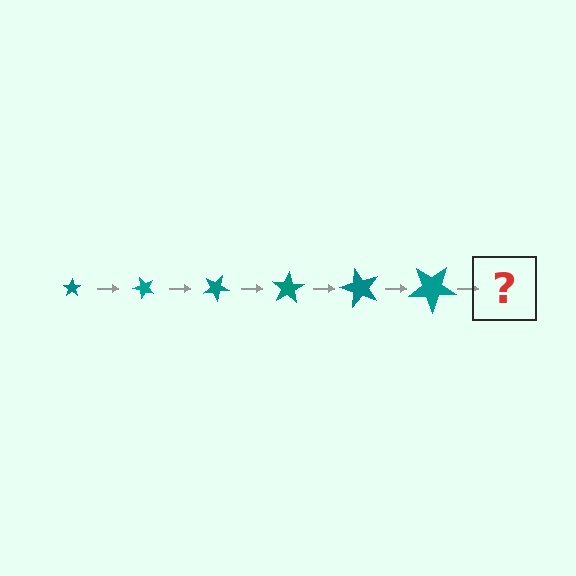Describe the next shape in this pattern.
It should be a star, larger than the previous one and rotated 300 degrees from the start.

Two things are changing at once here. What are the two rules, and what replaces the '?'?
The two rules are that the star grows larger each step and it rotates 50 degrees each step. The '?' should be a star, larger than the previous one and rotated 300 degrees from the start.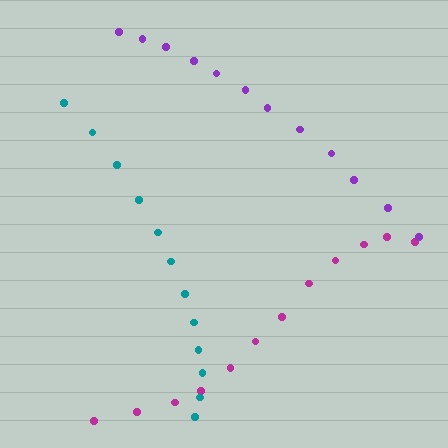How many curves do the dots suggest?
There are 3 distinct paths.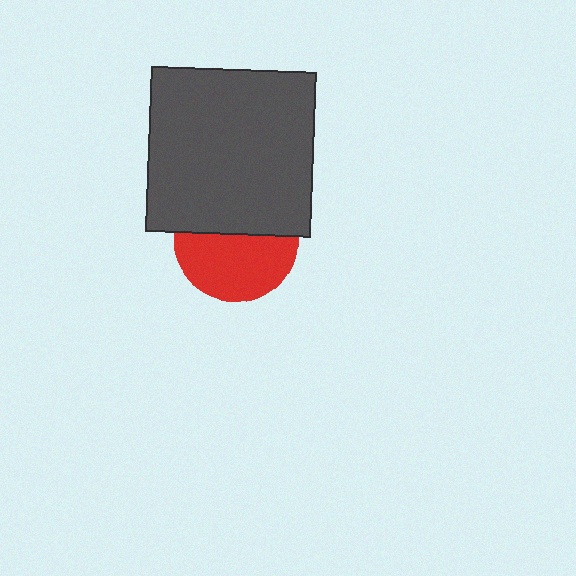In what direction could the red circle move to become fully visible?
The red circle could move down. That would shift it out from behind the dark gray square entirely.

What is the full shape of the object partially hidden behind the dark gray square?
The partially hidden object is a red circle.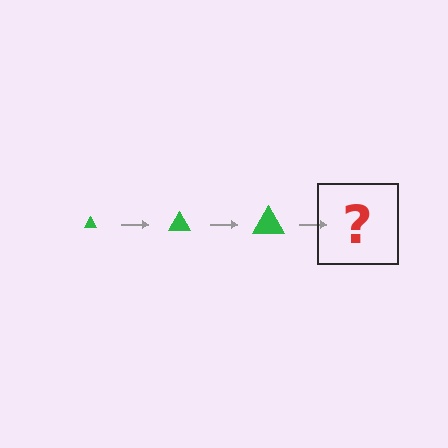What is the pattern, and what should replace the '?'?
The pattern is that the triangle gets progressively larger each step. The '?' should be a green triangle, larger than the previous one.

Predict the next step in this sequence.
The next step is a green triangle, larger than the previous one.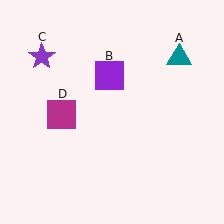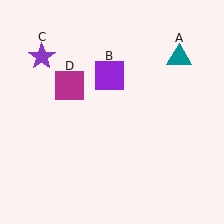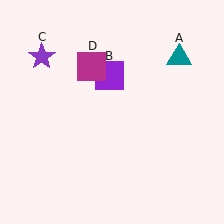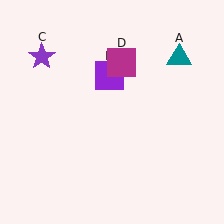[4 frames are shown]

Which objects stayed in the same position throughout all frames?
Teal triangle (object A) and purple square (object B) and purple star (object C) remained stationary.